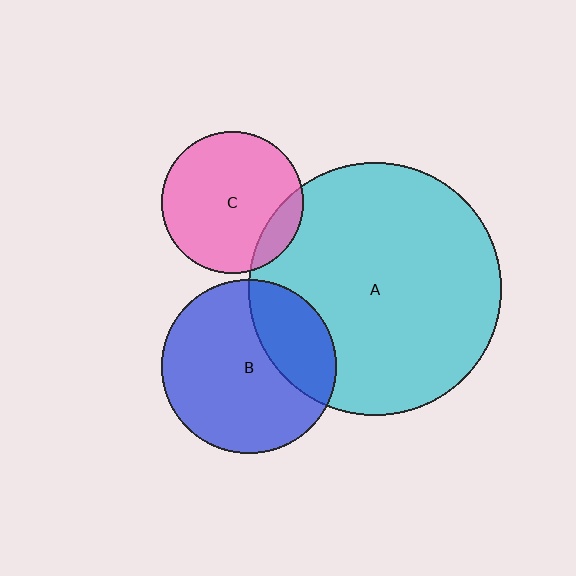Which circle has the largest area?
Circle A (cyan).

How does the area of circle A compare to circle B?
Approximately 2.1 times.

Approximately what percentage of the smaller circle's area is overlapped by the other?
Approximately 30%.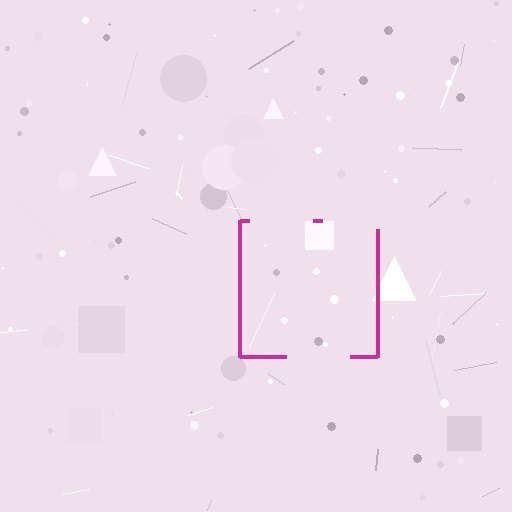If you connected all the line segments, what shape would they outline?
They would outline a square.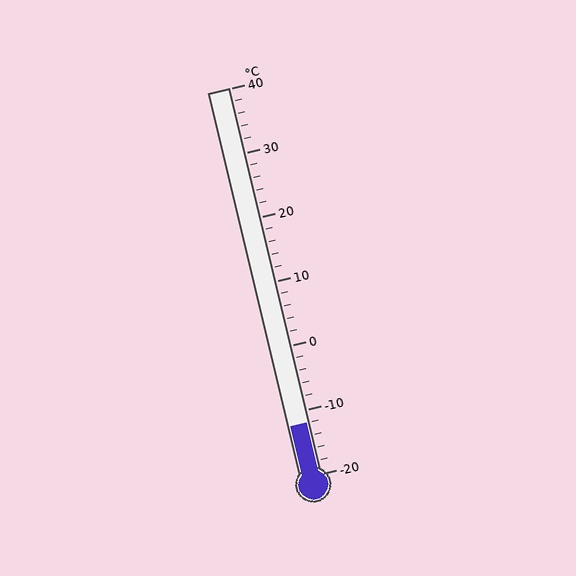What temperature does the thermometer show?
The thermometer shows approximately -12°C.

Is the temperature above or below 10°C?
The temperature is below 10°C.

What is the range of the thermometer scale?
The thermometer scale ranges from -20°C to 40°C.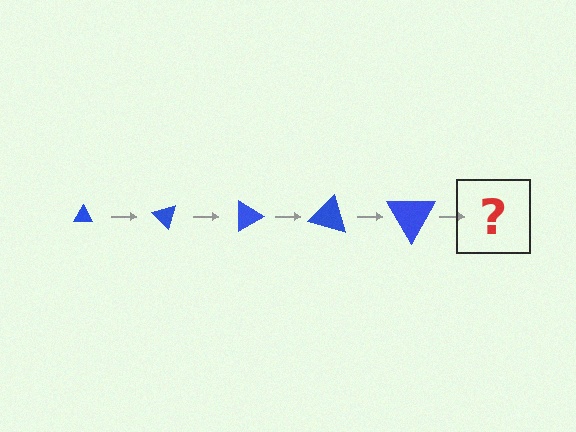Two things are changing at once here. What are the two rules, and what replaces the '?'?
The two rules are that the triangle grows larger each step and it rotates 45 degrees each step. The '?' should be a triangle, larger than the previous one and rotated 225 degrees from the start.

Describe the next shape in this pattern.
It should be a triangle, larger than the previous one and rotated 225 degrees from the start.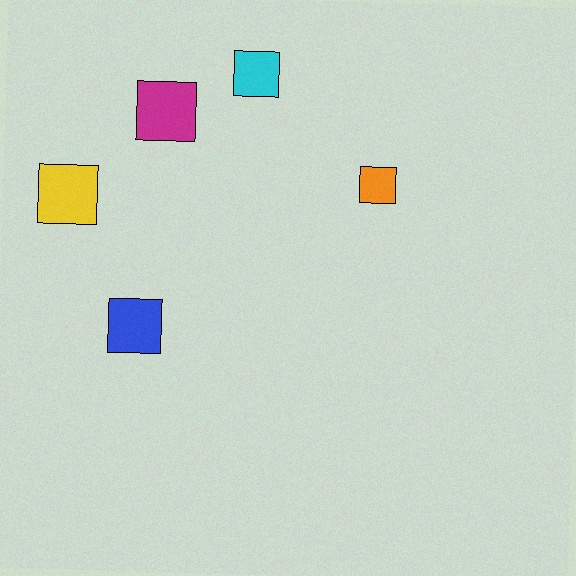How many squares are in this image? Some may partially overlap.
There are 5 squares.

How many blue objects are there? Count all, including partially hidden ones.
There is 1 blue object.